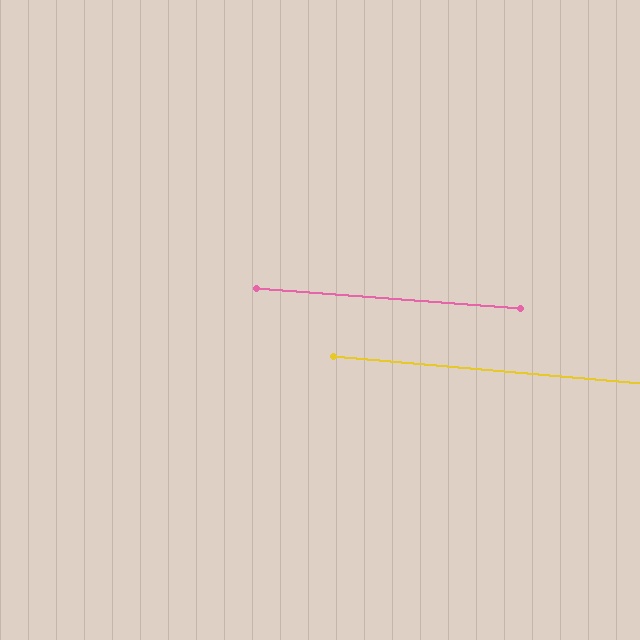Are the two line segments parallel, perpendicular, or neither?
Parallel — their directions differ by only 0.7°.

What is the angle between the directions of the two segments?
Approximately 1 degree.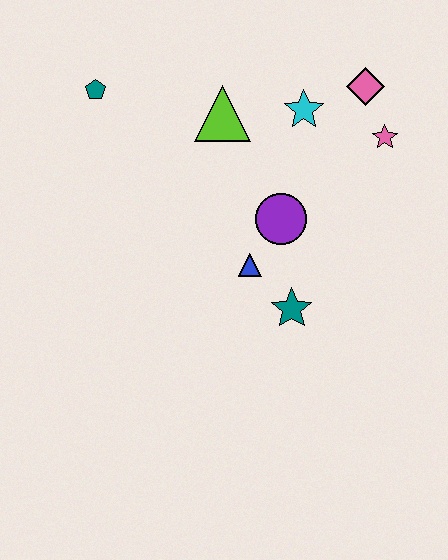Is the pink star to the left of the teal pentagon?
No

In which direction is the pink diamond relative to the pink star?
The pink diamond is above the pink star.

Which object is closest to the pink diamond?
The pink star is closest to the pink diamond.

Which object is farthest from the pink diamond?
The teal pentagon is farthest from the pink diamond.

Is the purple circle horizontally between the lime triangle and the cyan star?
Yes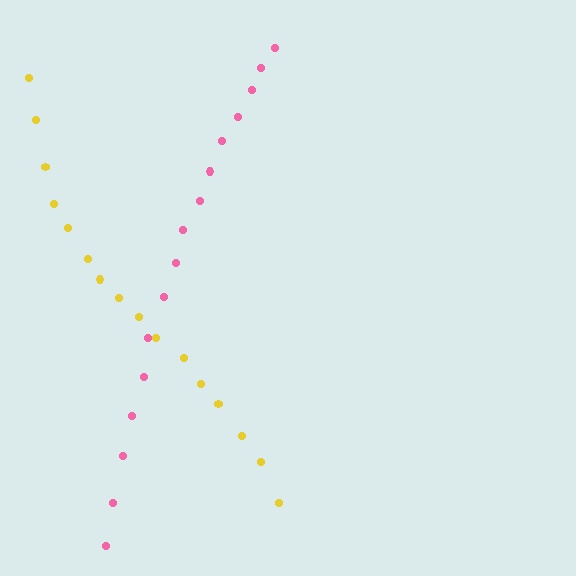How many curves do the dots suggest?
There are 2 distinct paths.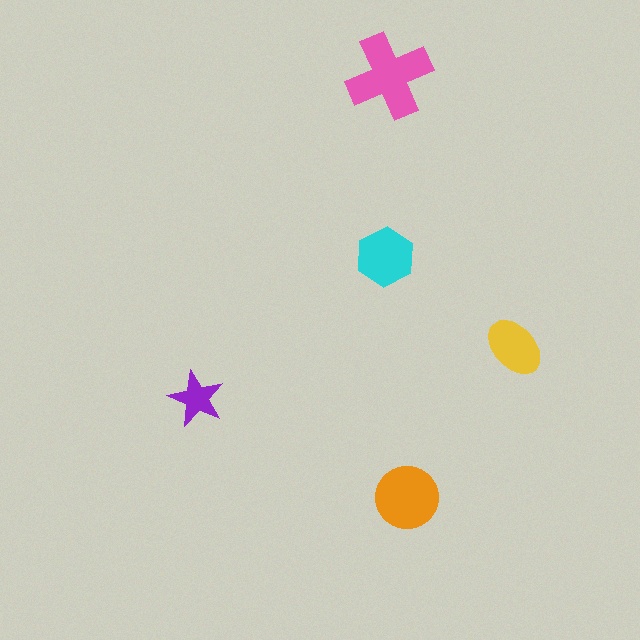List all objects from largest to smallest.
The pink cross, the orange circle, the cyan hexagon, the yellow ellipse, the purple star.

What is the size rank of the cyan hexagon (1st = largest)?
3rd.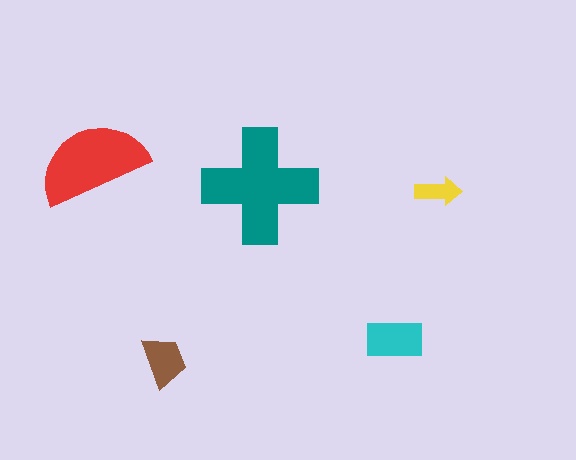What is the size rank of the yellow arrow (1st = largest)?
5th.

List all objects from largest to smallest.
The teal cross, the red semicircle, the cyan rectangle, the brown trapezoid, the yellow arrow.